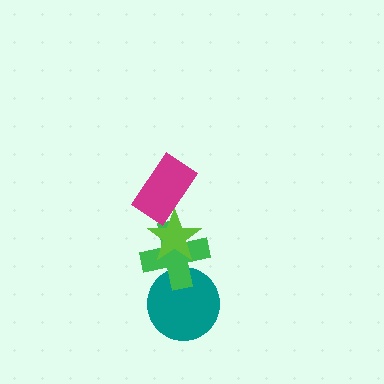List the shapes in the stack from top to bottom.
From top to bottom: the magenta rectangle, the lime star, the green cross, the teal circle.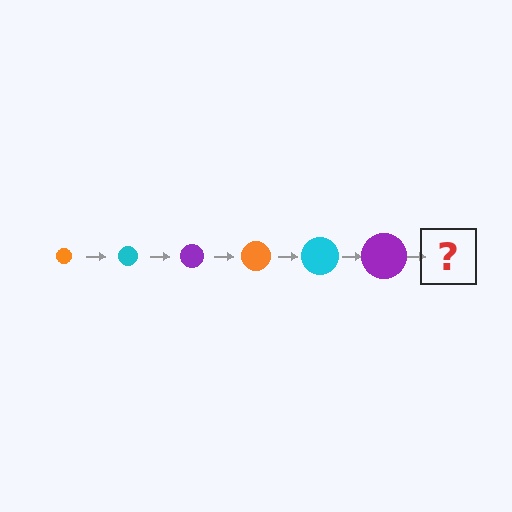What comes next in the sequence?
The next element should be an orange circle, larger than the previous one.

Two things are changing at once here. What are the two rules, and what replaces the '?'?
The two rules are that the circle grows larger each step and the color cycles through orange, cyan, and purple. The '?' should be an orange circle, larger than the previous one.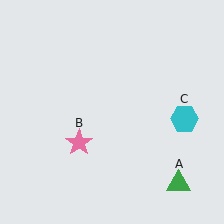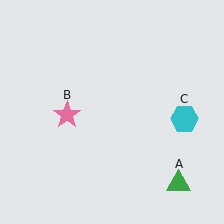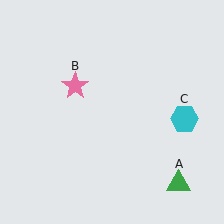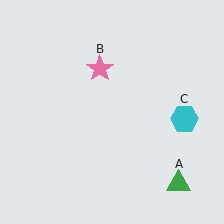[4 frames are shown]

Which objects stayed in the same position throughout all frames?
Green triangle (object A) and cyan hexagon (object C) remained stationary.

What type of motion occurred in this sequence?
The pink star (object B) rotated clockwise around the center of the scene.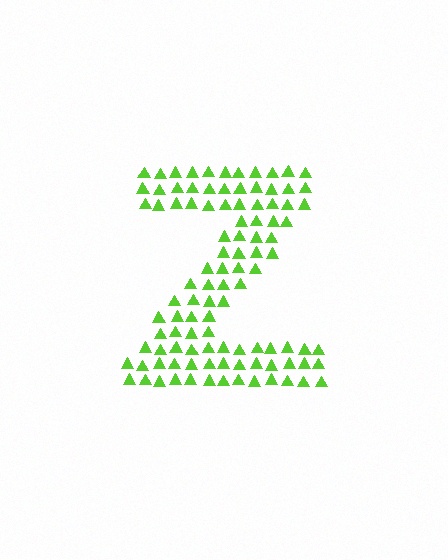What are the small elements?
The small elements are triangles.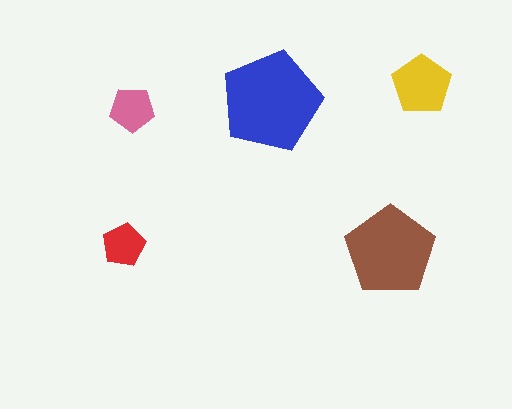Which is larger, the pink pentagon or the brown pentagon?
The brown one.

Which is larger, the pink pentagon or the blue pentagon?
The blue one.